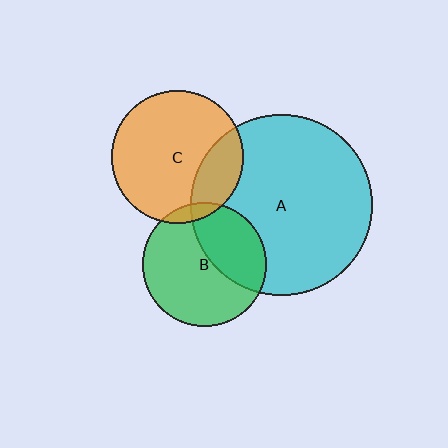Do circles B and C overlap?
Yes.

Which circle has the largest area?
Circle A (cyan).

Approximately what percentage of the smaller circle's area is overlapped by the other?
Approximately 5%.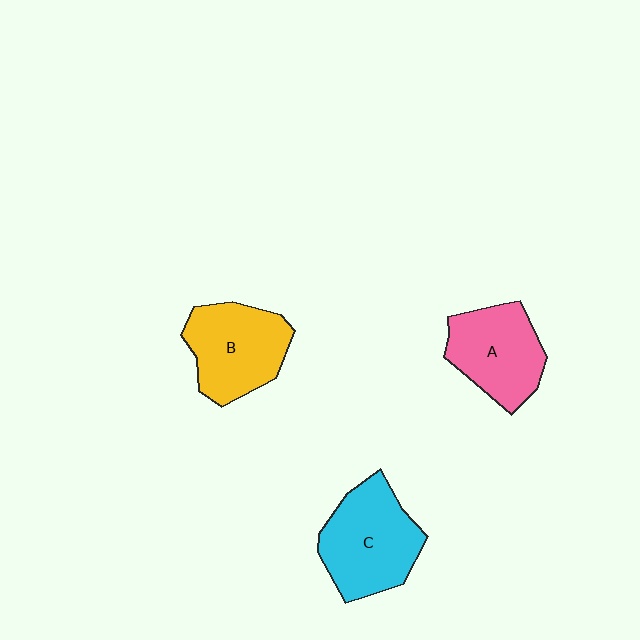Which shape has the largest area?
Shape C (cyan).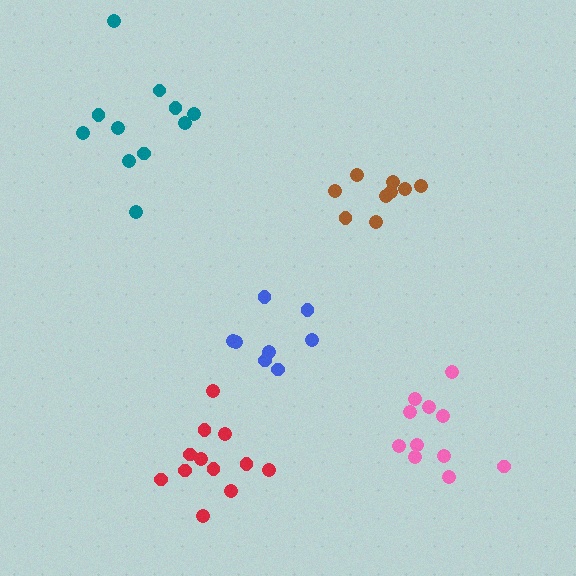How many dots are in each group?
Group 1: 9 dots, Group 2: 11 dots, Group 3: 8 dots, Group 4: 11 dots, Group 5: 12 dots (51 total).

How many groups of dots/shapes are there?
There are 5 groups.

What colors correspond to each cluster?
The clusters are colored: brown, pink, blue, teal, red.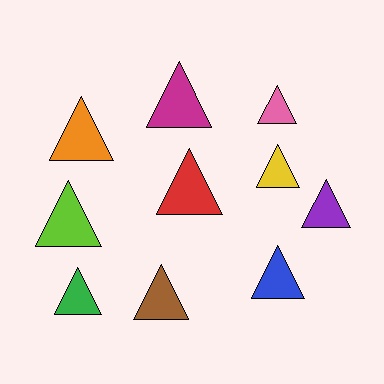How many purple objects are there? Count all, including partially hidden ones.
There is 1 purple object.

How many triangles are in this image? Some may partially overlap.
There are 10 triangles.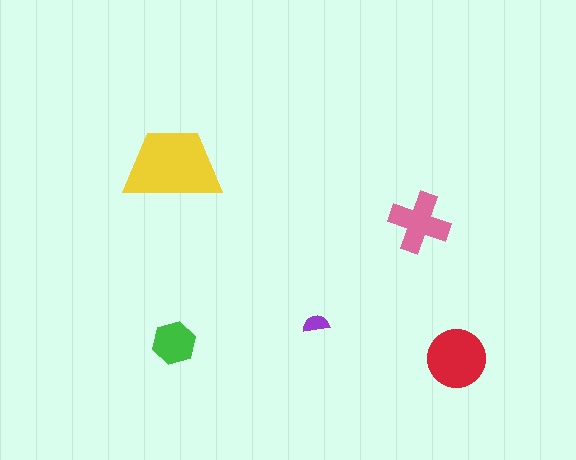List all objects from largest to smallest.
The yellow trapezoid, the red circle, the pink cross, the green hexagon, the purple semicircle.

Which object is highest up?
The yellow trapezoid is topmost.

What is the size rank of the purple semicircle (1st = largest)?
5th.